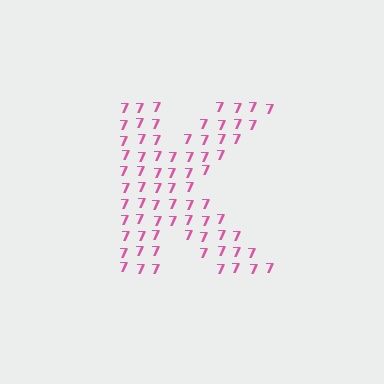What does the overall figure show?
The overall figure shows the letter K.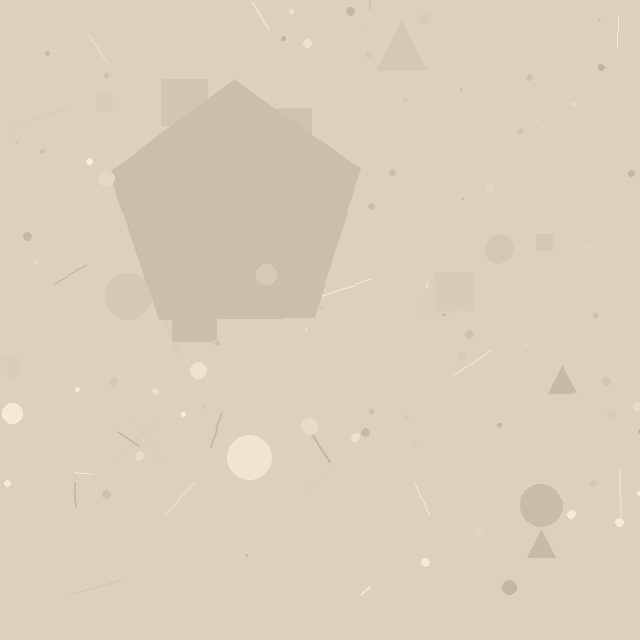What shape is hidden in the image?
A pentagon is hidden in the image.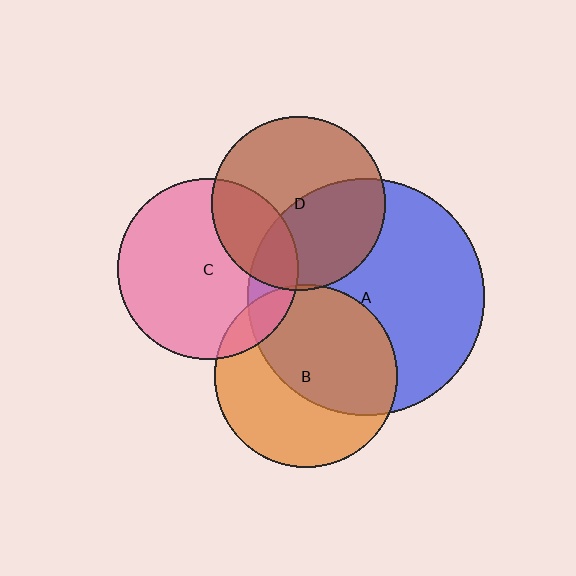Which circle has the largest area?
Circle A (blue).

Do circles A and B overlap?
Yes.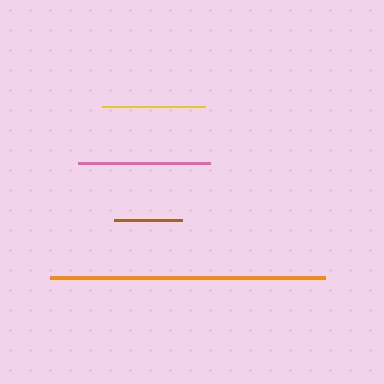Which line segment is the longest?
The orange line is the longest at approximately 276 pixels.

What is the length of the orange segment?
The orange segment is approximately 276 pixels long.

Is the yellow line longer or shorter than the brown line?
The yellow line is longer than the brown line.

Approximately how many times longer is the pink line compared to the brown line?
The pink line is approximately 1.9 times the length of the brown line.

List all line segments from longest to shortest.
From longest to shortest: orange, pink, yellow, brown.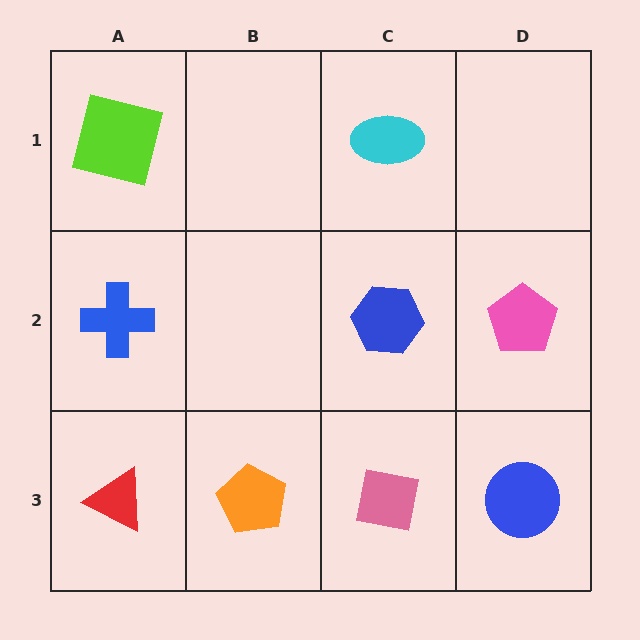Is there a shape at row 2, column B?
No, that cell is empty.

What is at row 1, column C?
A cyan ellipse.